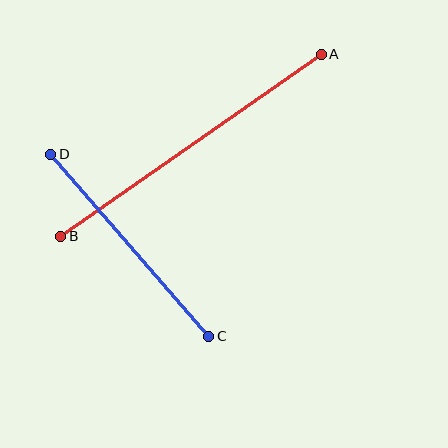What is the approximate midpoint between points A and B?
The midpoint is at approximately (191, 145) pixels.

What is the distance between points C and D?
The distance is approximately 241 pixels.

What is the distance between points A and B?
The distance is approximately 318 pixels.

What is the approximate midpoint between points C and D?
The midpoint is at approximately (130, 245) pixels.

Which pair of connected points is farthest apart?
Points A and B are farthest apart.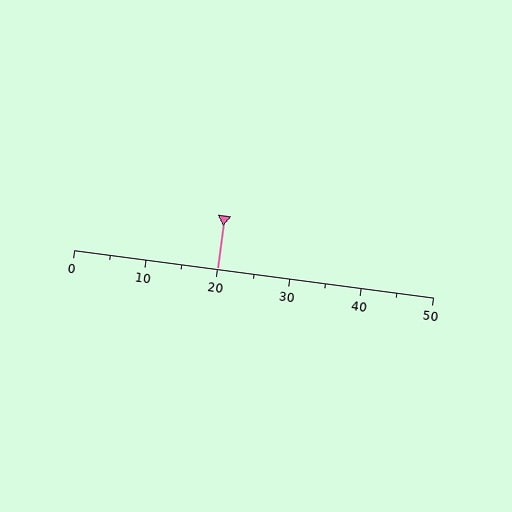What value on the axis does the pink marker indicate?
The marker indicates approximately 20.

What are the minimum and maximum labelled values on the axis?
The axis runs from 0 to 50.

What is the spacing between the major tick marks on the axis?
The major ticks are spaced 10 apart.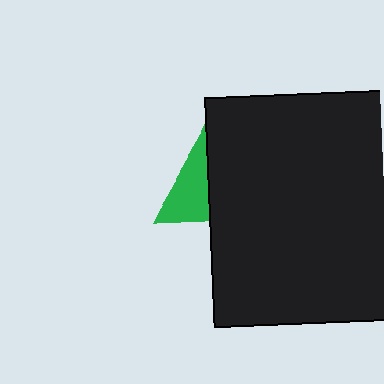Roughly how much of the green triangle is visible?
A small part of it is visible (roughly 39%).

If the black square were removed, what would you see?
You would see the complete green triangle.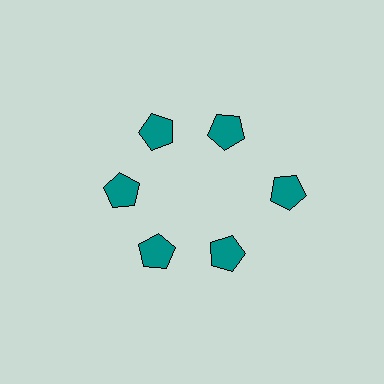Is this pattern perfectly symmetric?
No. The 6 teal pentagons are arranged in a ring, but one element near the 3 o'clock position is pushed outward from the center, breaking the 6-fold rotational symmetry.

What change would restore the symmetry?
The symmetry would be restored by moving it inward, back onto the ring so that all 6 pentagons sit at equal angles and equal distance from the center.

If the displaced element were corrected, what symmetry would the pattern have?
It would have 6-fold rotational symmetry — the pattern would map onto itself every 60 degrees.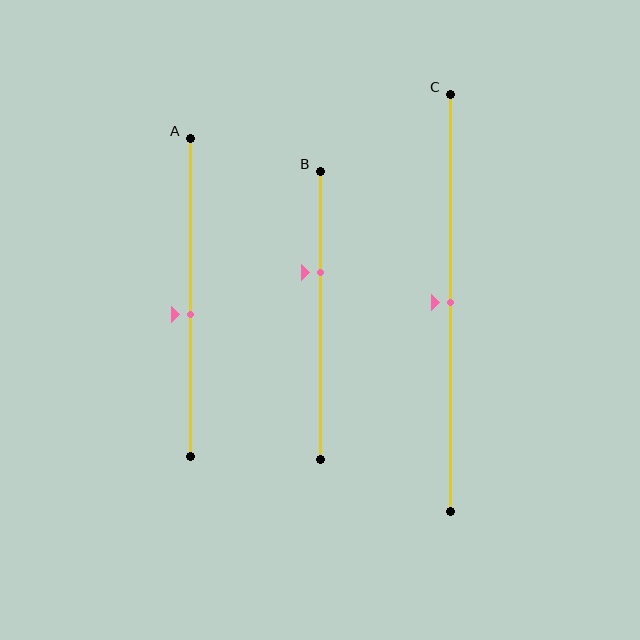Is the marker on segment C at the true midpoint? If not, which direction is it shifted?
Yes, the marker on segment C is at the true midpoint.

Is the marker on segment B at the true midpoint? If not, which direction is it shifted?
No, the marker on segment B is shifted upward by about 15% of the segment length.